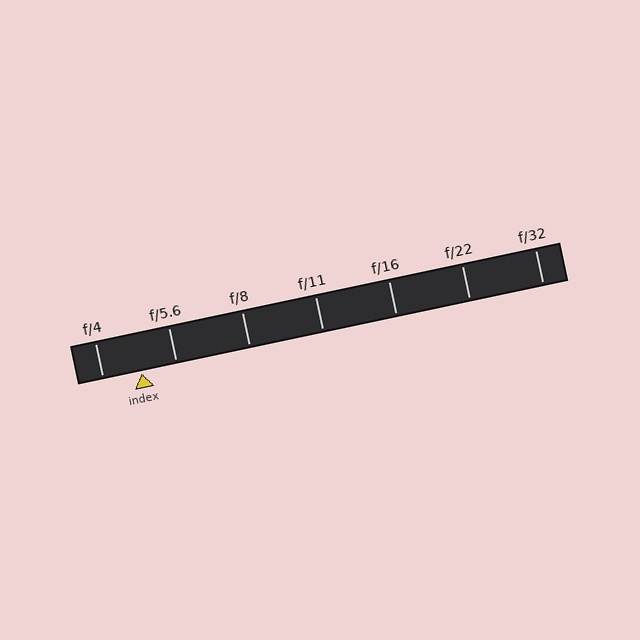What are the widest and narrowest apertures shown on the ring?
The widest aperture shown is f/4 and the narrowest is f/32.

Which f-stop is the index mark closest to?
The index mark is closest to f/5.6.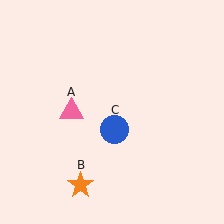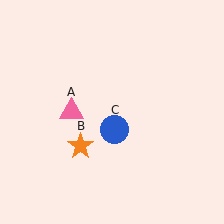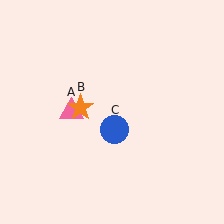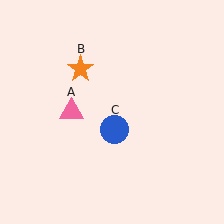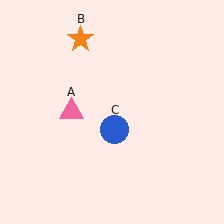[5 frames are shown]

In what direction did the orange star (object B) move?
The orange star (object B) moved up.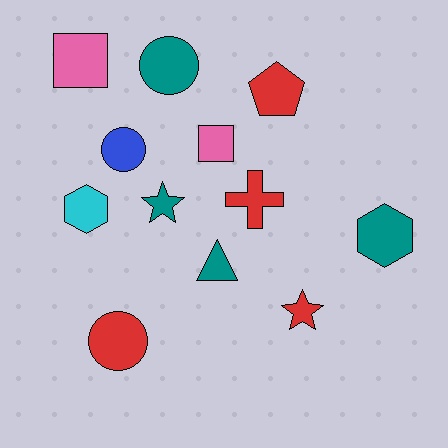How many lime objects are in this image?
There are no lime objects.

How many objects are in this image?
There are 12 objects.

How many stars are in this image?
There are 2 stars.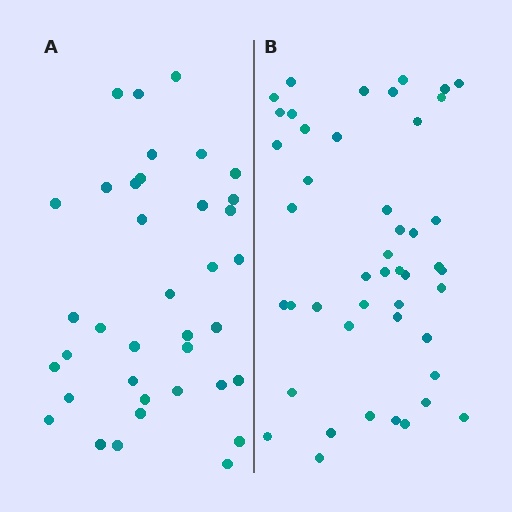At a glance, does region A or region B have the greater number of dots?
Region B (the right region) has more dots.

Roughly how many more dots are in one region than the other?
Region B has roughly 8 or so more dots than region A.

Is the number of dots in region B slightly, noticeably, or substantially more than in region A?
Region B has only slightly more — the two regions are fairly close. The ratio is roughly 1.2 to 1.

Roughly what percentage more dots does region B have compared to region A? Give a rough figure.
About 25% more.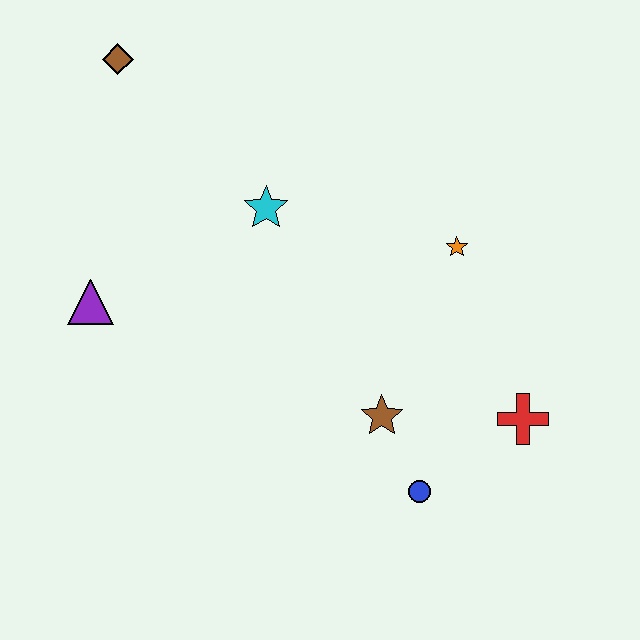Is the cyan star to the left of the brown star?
Yes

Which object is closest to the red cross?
The blue circle is closest to the red cross.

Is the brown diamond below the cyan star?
No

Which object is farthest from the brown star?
The brown diamond is farthest from the brown star.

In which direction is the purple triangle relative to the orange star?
The purple triangle is to the left of the orange star.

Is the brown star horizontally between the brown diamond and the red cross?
Yes